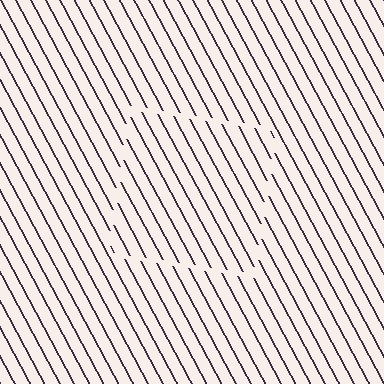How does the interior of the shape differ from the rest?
The interior of the shape contains the same grating, shifted by half a period — the contour is defined by the phase discontinuity where line-ends from the inner and outer gratings abut.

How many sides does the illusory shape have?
4 sides — the line-ends trace a square.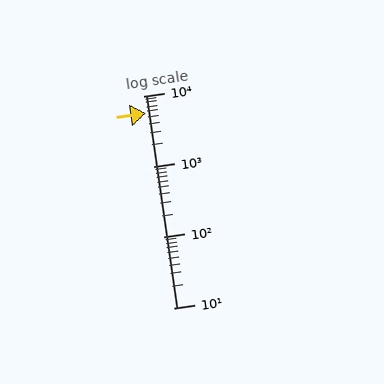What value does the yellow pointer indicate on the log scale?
The pointer indicates approximately 5600.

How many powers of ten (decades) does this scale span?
The scale spans 3 decades, from 10 to 10000.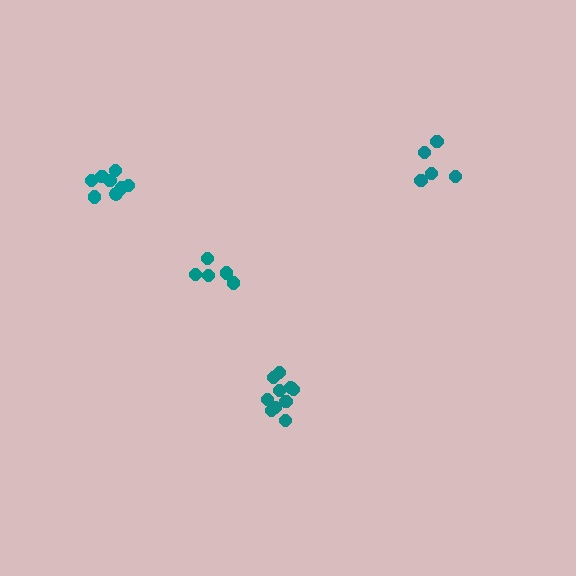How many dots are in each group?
Group 1: 8 dots, Group 2: 5 dots, Group 3: 11 dots, Group 4: 5 dots (29 total).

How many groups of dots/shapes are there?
There are 4 groups.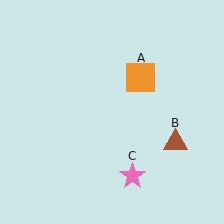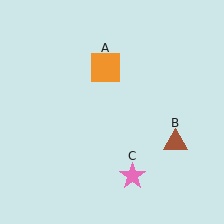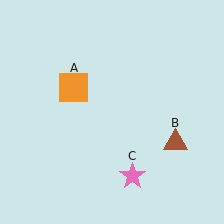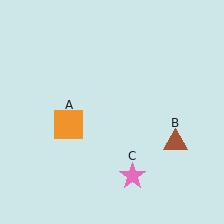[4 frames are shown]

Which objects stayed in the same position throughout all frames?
Brown triangle (object B) and pink star (object C) remained stationary.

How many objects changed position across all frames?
1 object changed position: orange square (object A).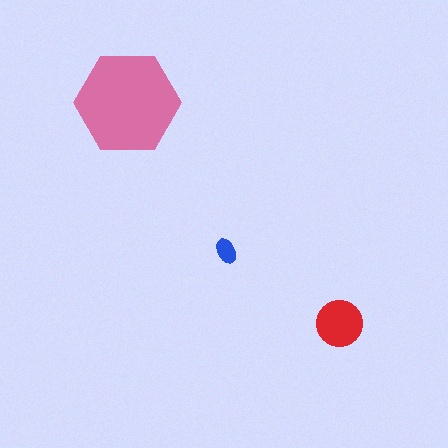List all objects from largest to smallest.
The pink hexagon, the red circle, the blue ellipse.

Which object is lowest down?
The red circle is bottommost.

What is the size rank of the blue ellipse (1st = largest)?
3rd.